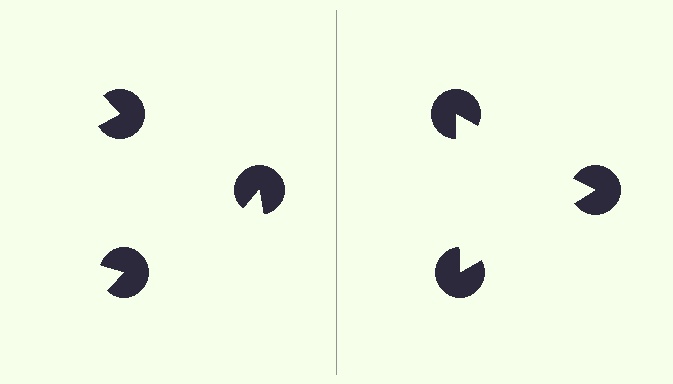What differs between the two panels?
The pac-man discs are positioned identically on both sides; only the wedge orientations differ. On the right they align to a triangle; on the left they are misaligned.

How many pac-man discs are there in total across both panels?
6 — 3 on each side.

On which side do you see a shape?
An illusory triangle appears on the right side. On the left side the wedge cuts are rotated, so no coherent shape forms.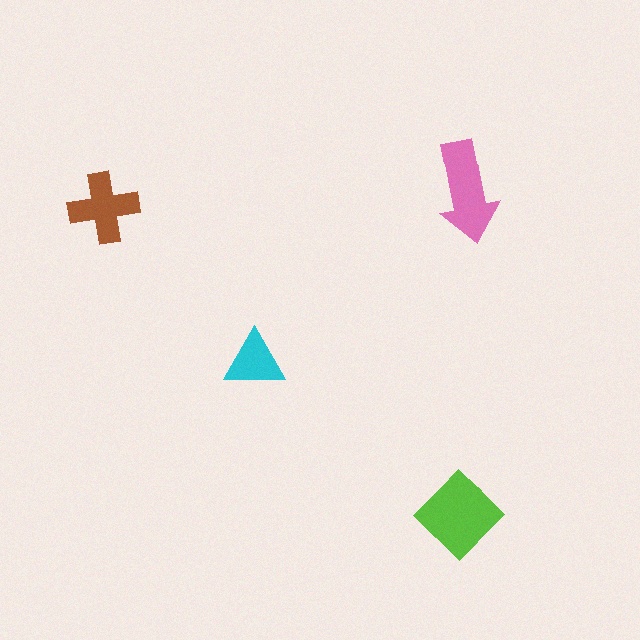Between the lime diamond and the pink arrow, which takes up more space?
The lime diamond.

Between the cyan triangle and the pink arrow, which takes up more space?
The pink arrow.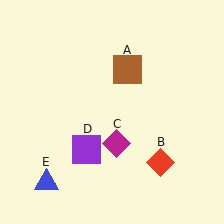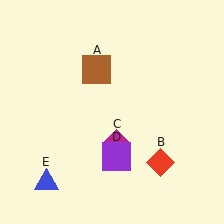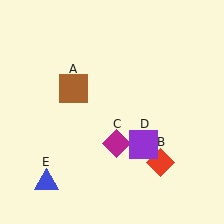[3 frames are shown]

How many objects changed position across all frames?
2 objects changed position: brown square (object A), purple square (object D).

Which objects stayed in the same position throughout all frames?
Red diamond (object B) and magenta diamond (object C) and blue triangle (object E) remained stationary.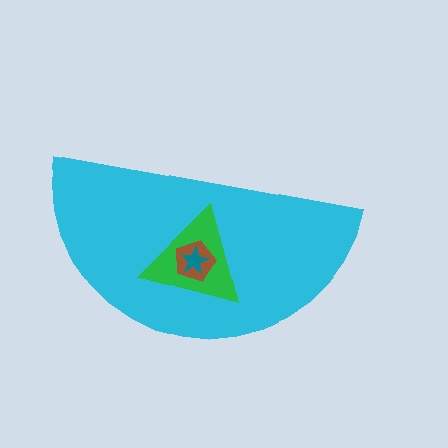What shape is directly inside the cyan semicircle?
The green triangle.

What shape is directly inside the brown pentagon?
The teal star.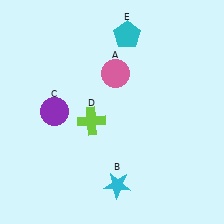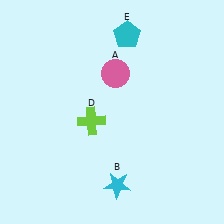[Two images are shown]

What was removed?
The purple circle (C) was removed in Image 2.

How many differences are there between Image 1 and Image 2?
There is 1 difference between the two images.